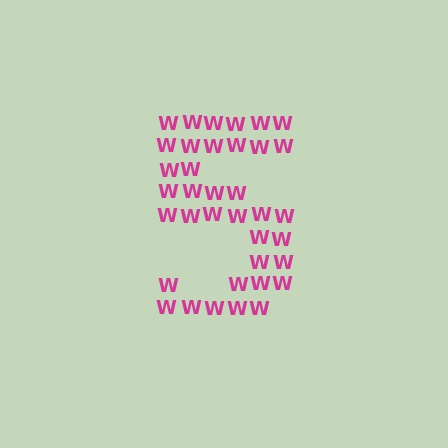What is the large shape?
The large shape is the digit 5.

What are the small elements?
The small elements are letter W's.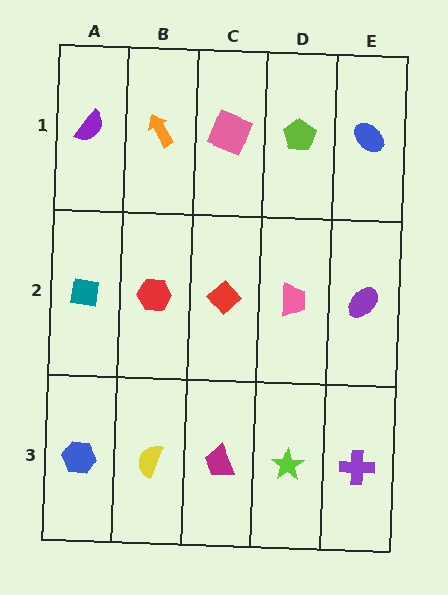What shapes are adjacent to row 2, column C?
A pink square (row 1, column C), a magenta trapezoid (row 3, column C), a red hexagon (row 2, column B), a pink trapezoid (row 2, column D).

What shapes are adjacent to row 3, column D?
A pink trapezoid (row 2, column D), a magenta trapezoid (row 3, column C), a purple cross (row 3, column E).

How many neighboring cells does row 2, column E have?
3.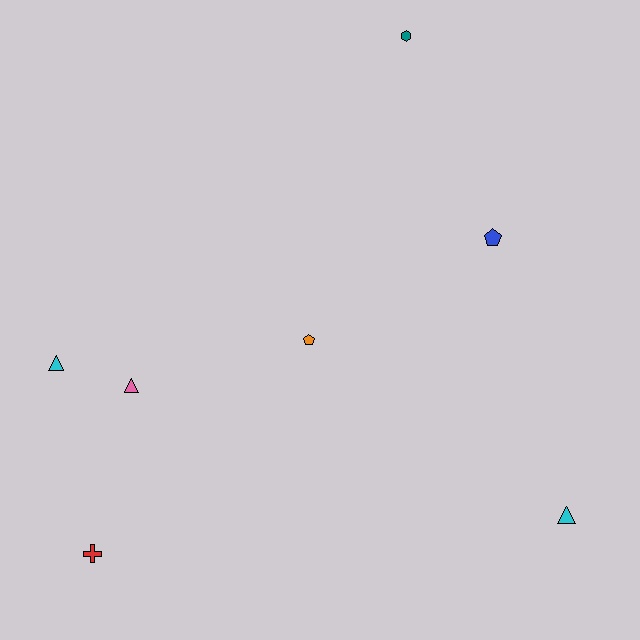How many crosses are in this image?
There is 1 cross.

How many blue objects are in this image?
There is 1 blue object.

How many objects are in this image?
There are 7 objects.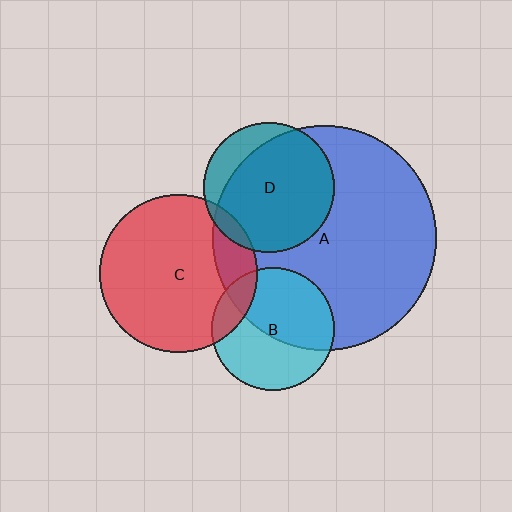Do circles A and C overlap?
Yes.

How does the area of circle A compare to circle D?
Approximately 3.0 times.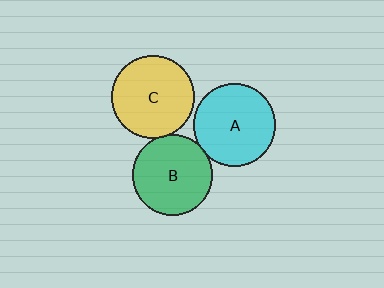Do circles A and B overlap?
Yes.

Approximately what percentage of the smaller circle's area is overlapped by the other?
Approximately 5%.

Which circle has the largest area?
Circle C (yellow).